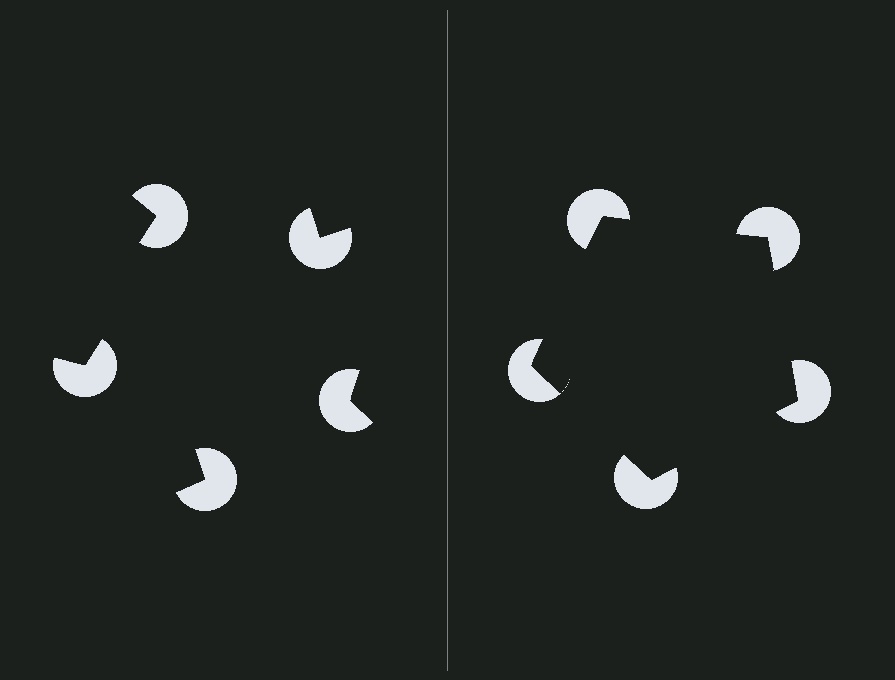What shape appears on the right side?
An illusory pentagon.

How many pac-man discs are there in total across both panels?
10 — 5 on each side.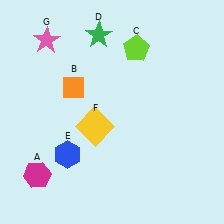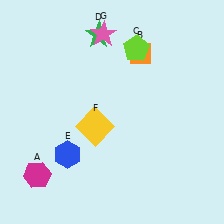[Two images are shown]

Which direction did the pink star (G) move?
The pink star (G) moved right.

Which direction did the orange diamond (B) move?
The orange diamond (B) moved right.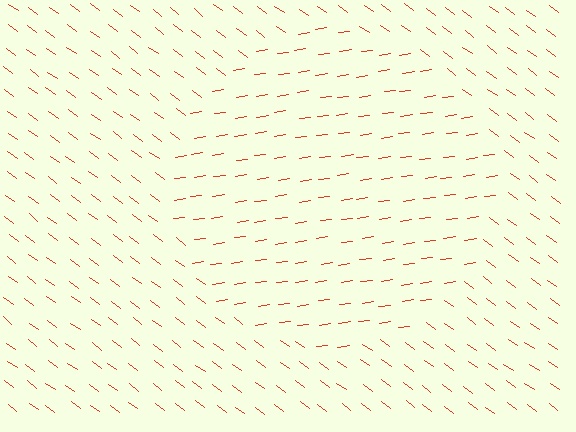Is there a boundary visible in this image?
Yes, there is a texture boundary formed by a change in line orientation.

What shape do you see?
I see a circle.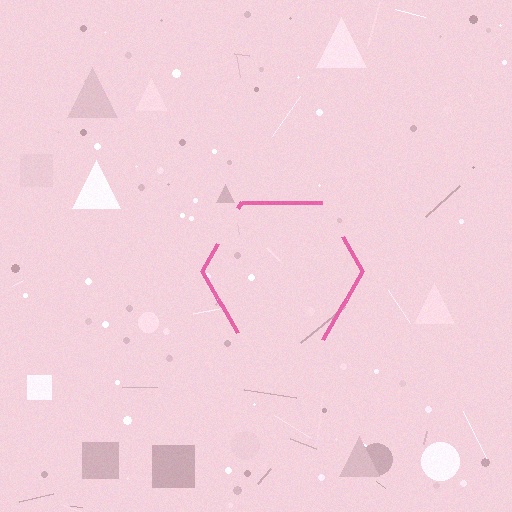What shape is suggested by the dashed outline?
The dashed outline suggests a hexagon.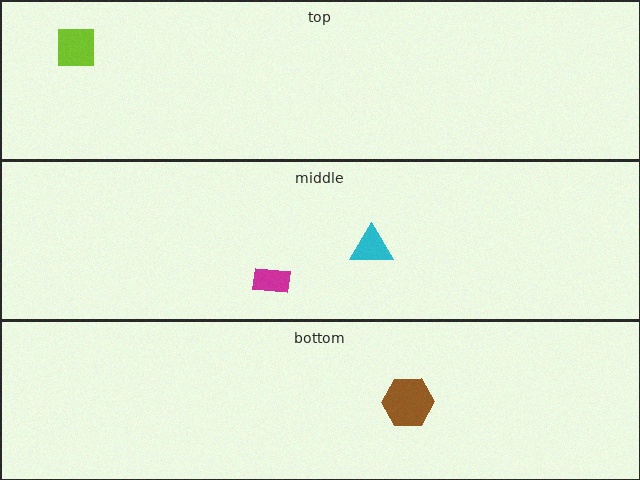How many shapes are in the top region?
1.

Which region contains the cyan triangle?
The middle region.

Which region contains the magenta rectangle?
The middle region.